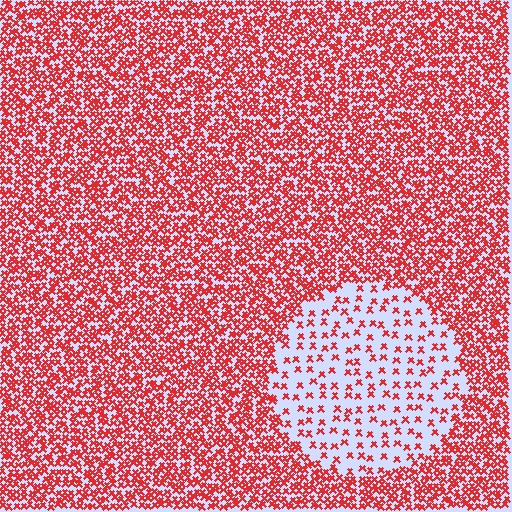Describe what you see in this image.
The image contains small red elements arranged at two different densities. A circle-shaped region is visible where the elements are less densely packed than the surrounding area.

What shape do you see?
I see a circle.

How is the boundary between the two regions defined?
The boundary is defined by a change in element density (approximately 3.1x ratio). All elements are the same color, size, and shape.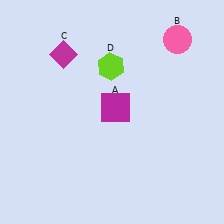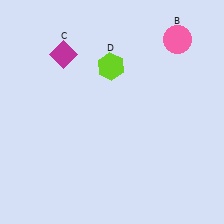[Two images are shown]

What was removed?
The magenta square (A) was removed in Image 2.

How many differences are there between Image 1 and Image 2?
There is 1 difference between the two images.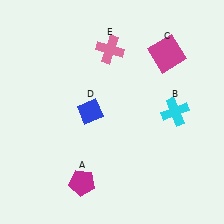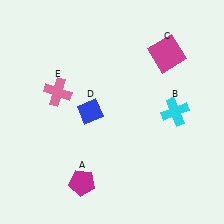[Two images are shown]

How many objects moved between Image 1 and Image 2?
1 object moved between the two images.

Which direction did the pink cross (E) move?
The pink cross (E) moved left.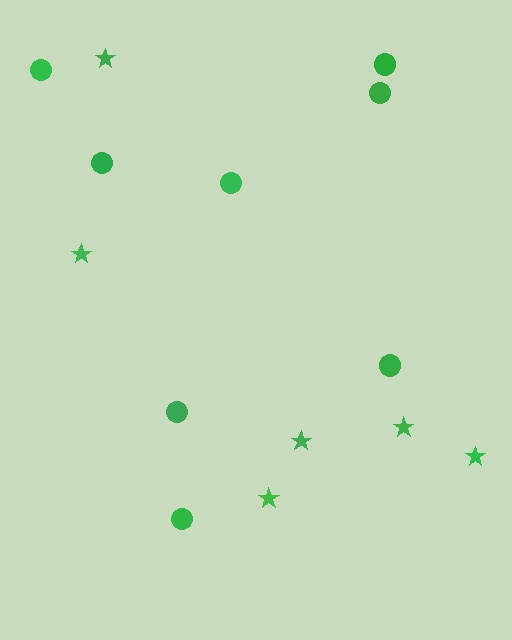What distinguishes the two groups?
There are 2 groups: one group of circles (8) and one group of stars (6).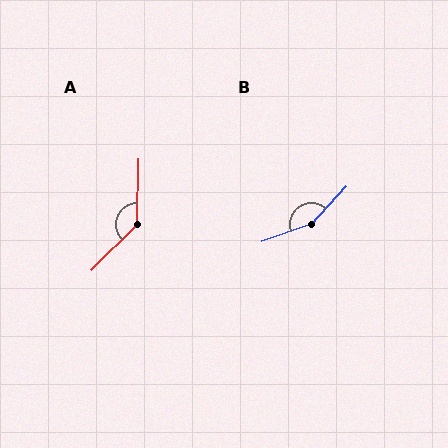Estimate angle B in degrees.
Approximately 153 degrees.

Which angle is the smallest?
A, at approximately 137 degrees.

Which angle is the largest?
B, at approximately 153 degrees.